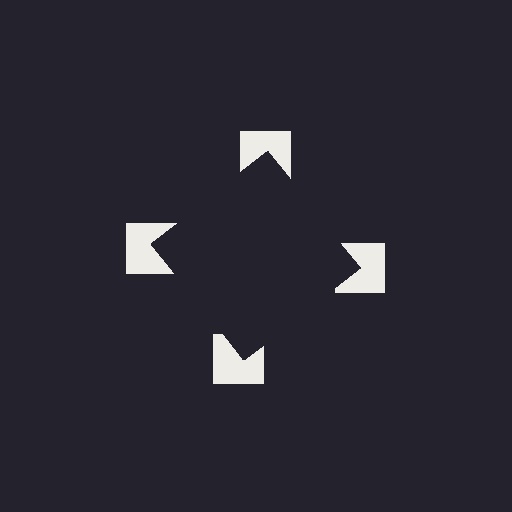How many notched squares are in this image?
There are 4 — one at each vertex of the illusory square.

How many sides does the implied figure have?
4 sides.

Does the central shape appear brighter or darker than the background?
It typically appears slightly darker than the background, even though no actual brightness change is drawn.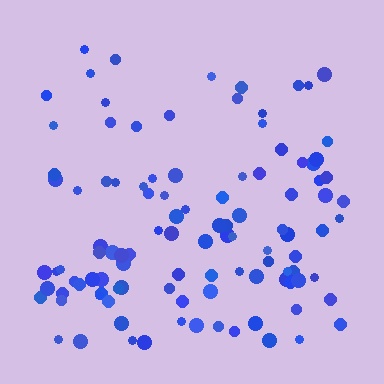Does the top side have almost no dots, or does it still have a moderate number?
Still a moderate number, just noticeably fewer than the bottom.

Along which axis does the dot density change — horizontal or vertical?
Vertical.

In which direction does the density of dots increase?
From top to bottom, with the bottom side densest.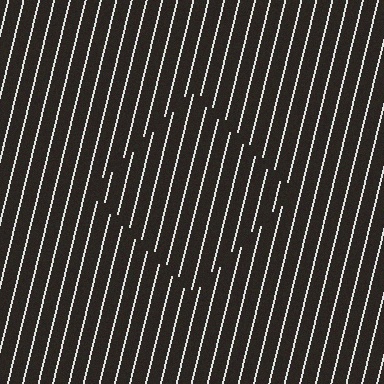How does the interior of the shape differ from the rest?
The interior of the shape contains the same grating, shifted by half a period — the contour is defined by the phase discontinuity where line-ends from the inner and outer gratings abut.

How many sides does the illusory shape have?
4 sides — the line-ends trace a square.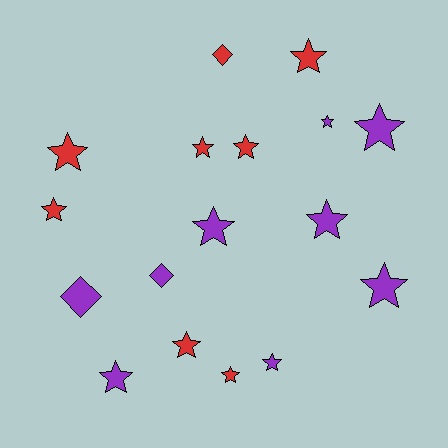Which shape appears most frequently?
Star, with 14 objects.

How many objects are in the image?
There are 17 objects.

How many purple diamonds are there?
There are 2 purple diamonds.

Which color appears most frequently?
Purple, with 9 objects.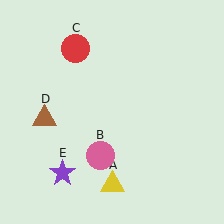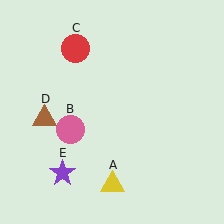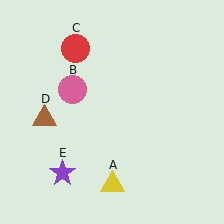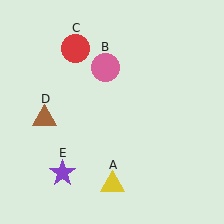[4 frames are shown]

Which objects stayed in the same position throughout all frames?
Yellow triangle (object A) and red circle (object C) and brown triangle (object D) and purple star (object E) remained stationary.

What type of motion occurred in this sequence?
The pink circle (object B) rotated clockwise around the center of the scene.